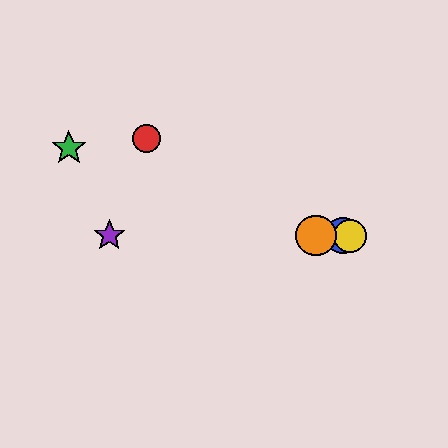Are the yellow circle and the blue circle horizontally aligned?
Yes, both are at y≈236.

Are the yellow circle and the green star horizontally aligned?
No, the yellow circle is at y≈236 and the green star is at y≈148.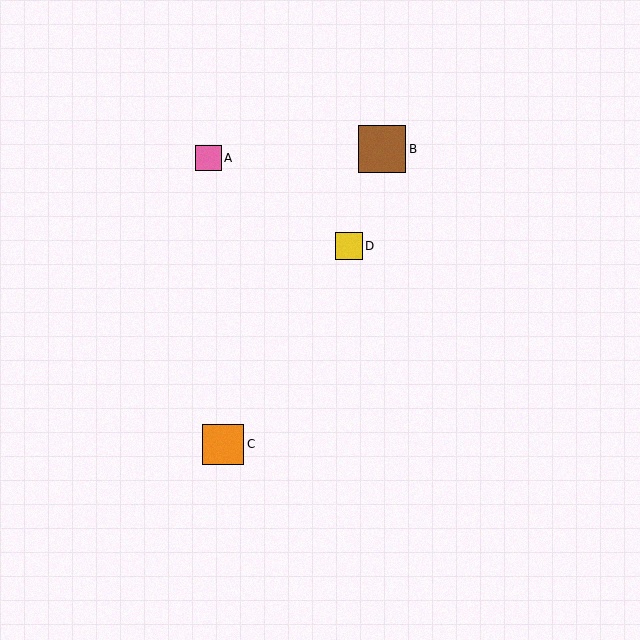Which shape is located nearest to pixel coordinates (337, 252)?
The yellow square (labeled D) at (349, 246) is nearest to that location.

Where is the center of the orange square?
The center of the orange square is at (223, 444).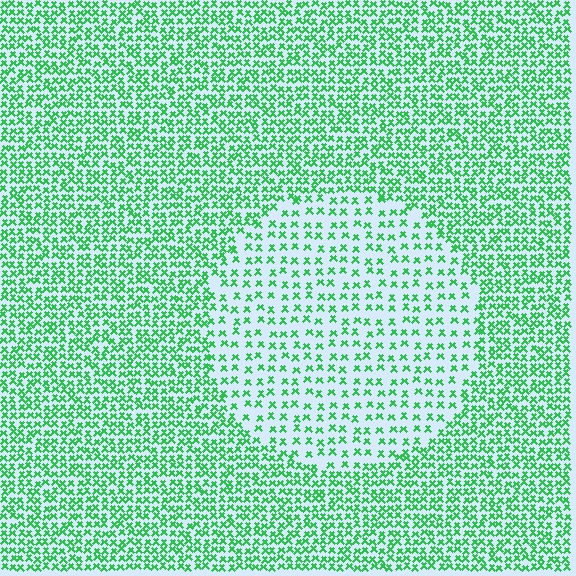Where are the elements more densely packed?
The elements are more densely packed outside the circle boundary.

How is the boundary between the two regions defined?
The boundary is defined by a change in element density (approximately 2.1x ratio). All elements are the same color, size, and shape.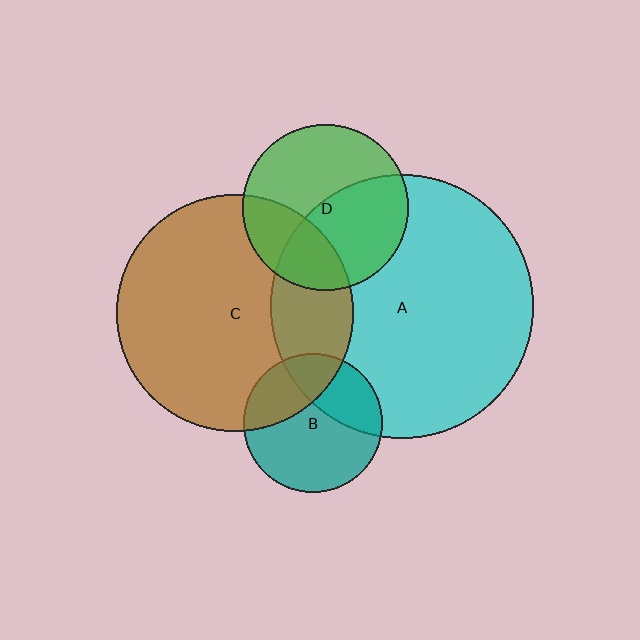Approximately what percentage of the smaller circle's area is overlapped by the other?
Approximately 25%.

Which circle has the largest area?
Circle A (cyan).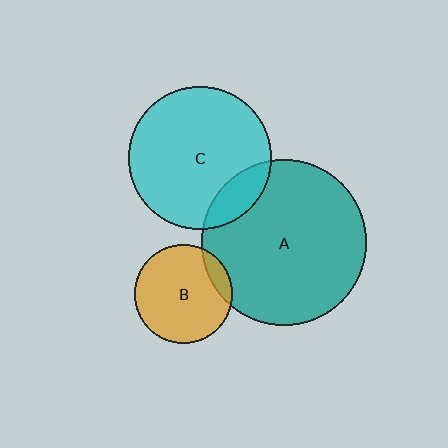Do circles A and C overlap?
Yes.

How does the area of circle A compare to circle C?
Approximately 1.3 times.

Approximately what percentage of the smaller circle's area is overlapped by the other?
Approximately 15%.